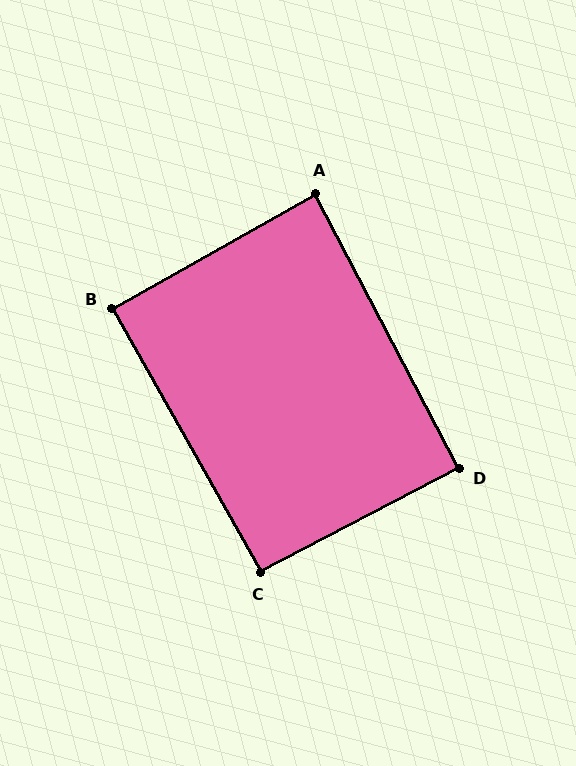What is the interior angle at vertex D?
Approximately 90 degrees (approximately right).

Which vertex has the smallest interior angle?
A, at approximately 88 degrees.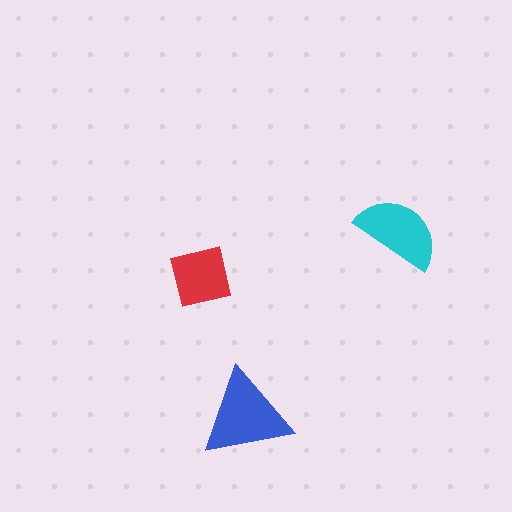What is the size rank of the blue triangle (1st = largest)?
1st.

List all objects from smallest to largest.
The red square, the cyan semicircle, the blue triangle.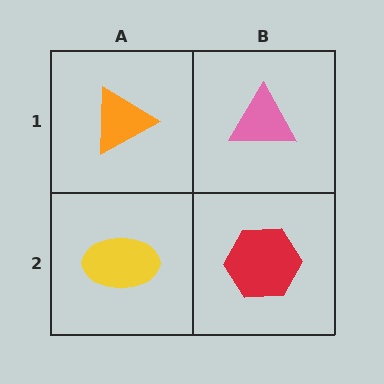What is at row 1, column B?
A pink triangle.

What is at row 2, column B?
A red hexagon.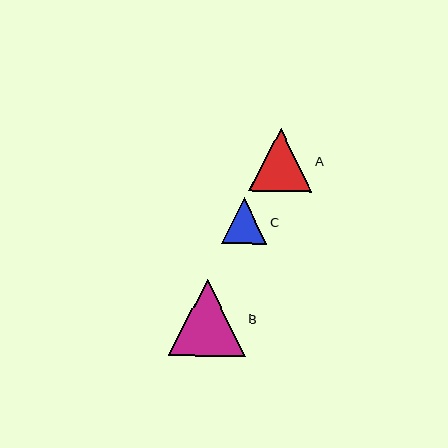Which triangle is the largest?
Triangle B is the largest with a size of approximately 77 pixels.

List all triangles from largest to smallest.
From largest to smallest: B, A, C.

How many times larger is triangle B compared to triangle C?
Triangle B is approximately 1.7 times the size of triangle C.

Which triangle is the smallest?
Triangle C is the smallest with a size of approximately 46 pixels.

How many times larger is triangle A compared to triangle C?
Triangle A is approximately 1.4 times the size of triangle C.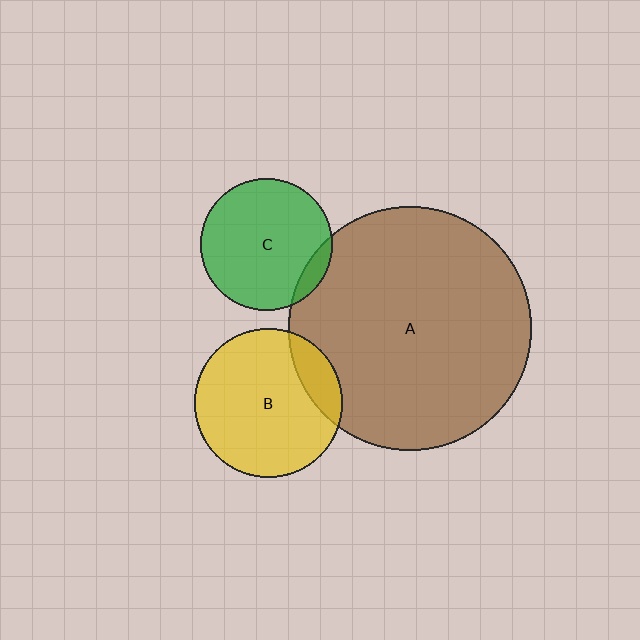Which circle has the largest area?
Circle A (brown).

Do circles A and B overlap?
Yes.